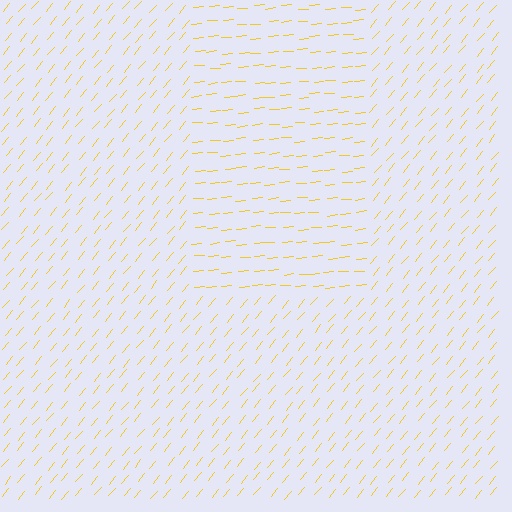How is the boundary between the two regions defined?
The boundary is defined purely by a change in line orientation (approximately 45 degrees difference). All lines are the same color and thickness.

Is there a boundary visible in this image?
Yes, there is a texture boundary formed by a change in line orientation.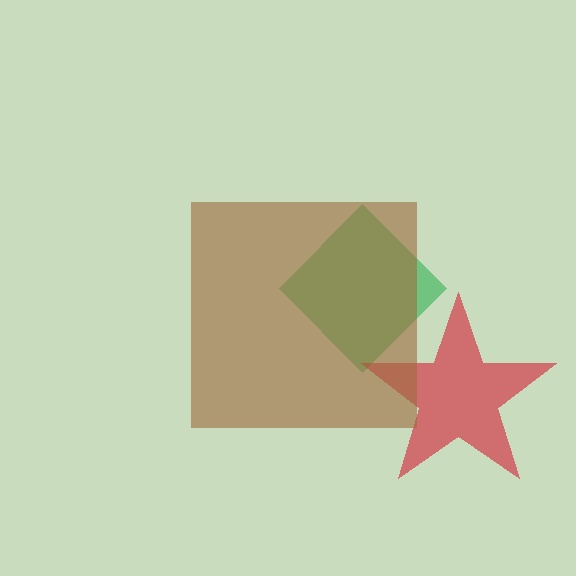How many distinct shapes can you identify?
There are 3 distinct shapes: a green diamond, a red star, a brown square.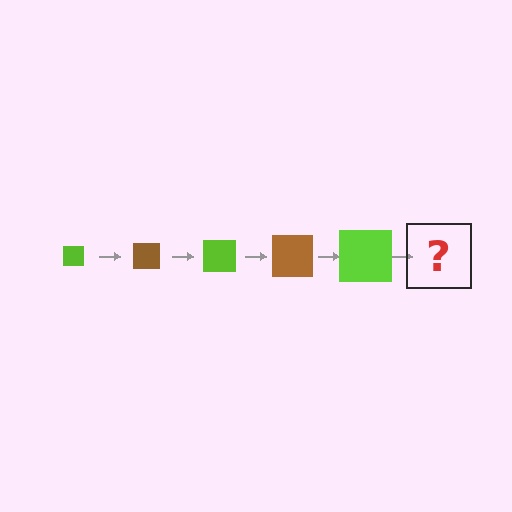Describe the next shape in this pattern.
It should be a brown square, larger than the previous one.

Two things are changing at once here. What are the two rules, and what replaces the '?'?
The two rules are that the square grows larger each step and the color cycles through lime and brown. The '?' should be a brown square, larger than the previous one.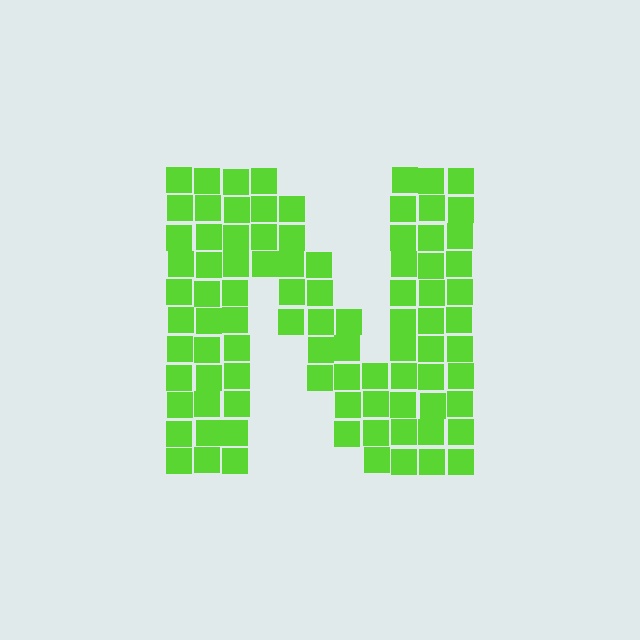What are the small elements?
The small elements are squares.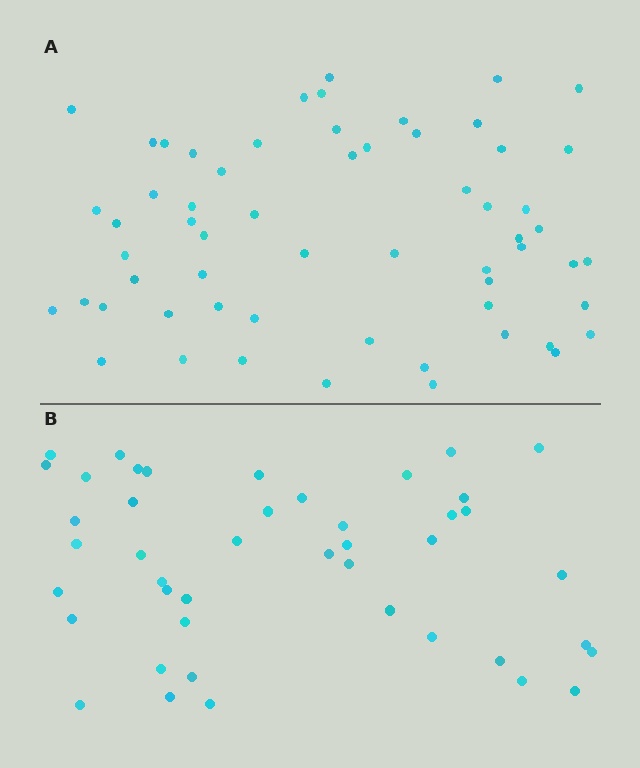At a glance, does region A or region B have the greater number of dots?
Region A (the top region) has more dots.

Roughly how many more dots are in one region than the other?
Region A has approximately 15 more dots than region B.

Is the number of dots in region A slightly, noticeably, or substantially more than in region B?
Region A has noticeably more, but not dramatically so. The ratio is roughly 1.4 to 1.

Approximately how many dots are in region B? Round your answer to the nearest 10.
About 40 dots. (The exact count is 44, which rounds to 40.)